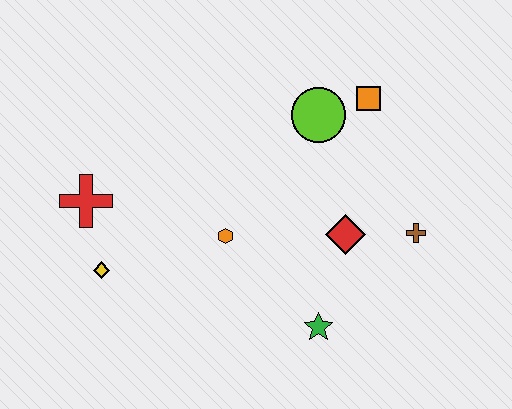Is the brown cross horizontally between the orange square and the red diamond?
No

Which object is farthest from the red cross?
The brown cross is farthest from the red cross.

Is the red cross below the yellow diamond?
No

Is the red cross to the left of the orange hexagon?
Yes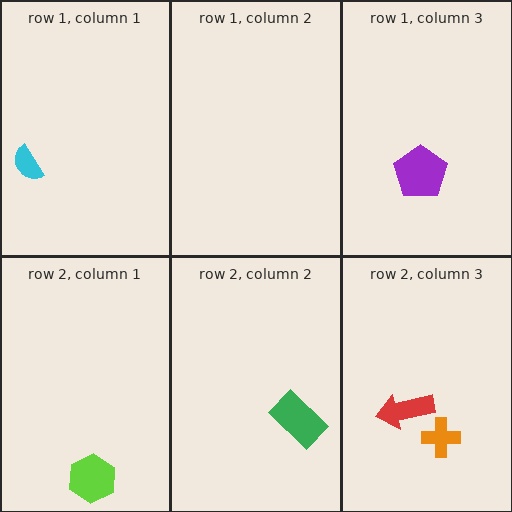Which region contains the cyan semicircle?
The row 1, column 1 region.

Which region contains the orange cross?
The row 2, column 3 region.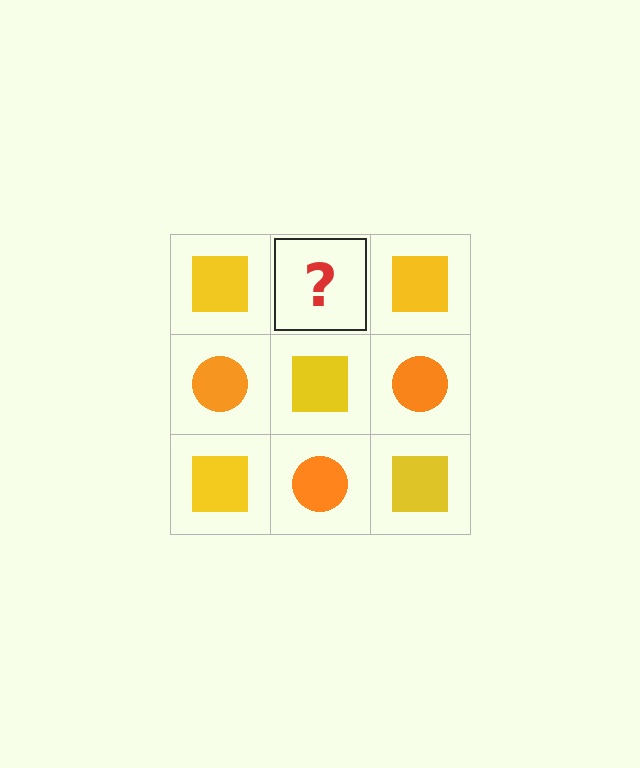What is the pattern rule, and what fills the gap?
The rule is that it alternates yellow square and orange circle in a checkerboard pattern. The gap should be filled with an orange circle.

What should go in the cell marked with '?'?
The missing cell should contain an orange circle.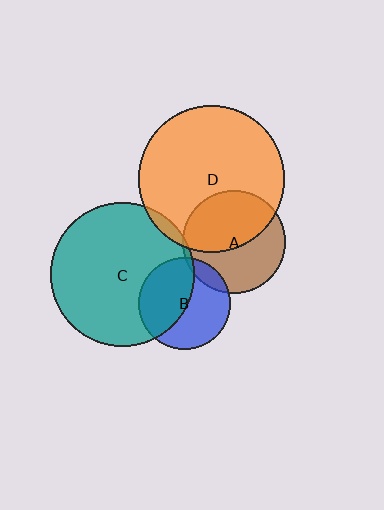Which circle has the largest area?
Circle D (orange).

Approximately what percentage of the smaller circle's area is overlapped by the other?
Approximately 10%.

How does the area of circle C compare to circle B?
Approximately 2.5 times.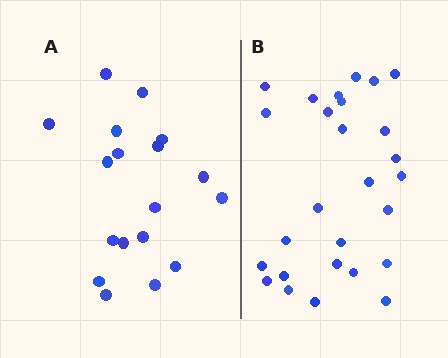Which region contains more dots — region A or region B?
Region B (the right region) has more dots.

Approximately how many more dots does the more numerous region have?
Region B has roughly 8 or so more dots than region A.